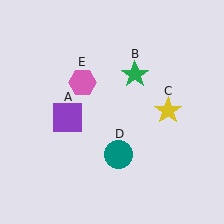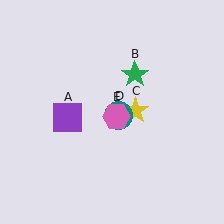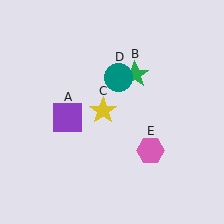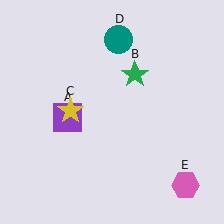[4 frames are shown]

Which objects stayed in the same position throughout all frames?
Purple square (object A) and green star (object B) remained stationary.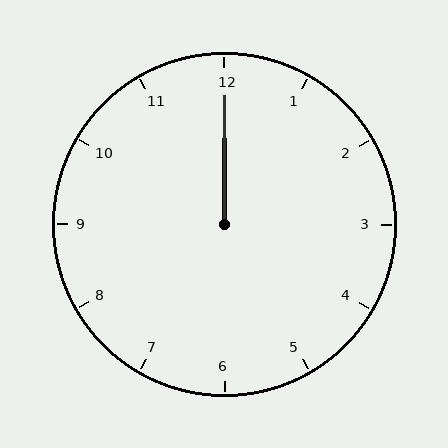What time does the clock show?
12:00.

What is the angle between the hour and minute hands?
Approximately 0 degrees.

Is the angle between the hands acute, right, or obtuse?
It is acute.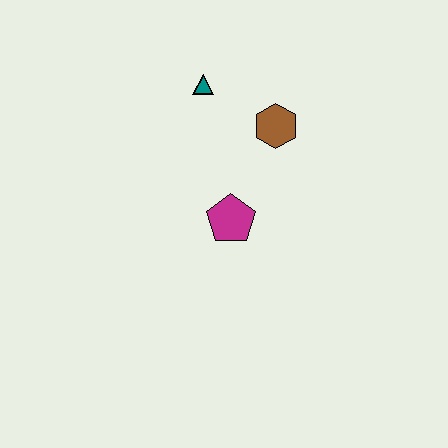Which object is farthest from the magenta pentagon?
The teal triangle is farthest from the magenta pentagon.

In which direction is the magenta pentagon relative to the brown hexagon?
The magenta pentagon is below the brown hexagon.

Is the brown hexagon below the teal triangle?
Yes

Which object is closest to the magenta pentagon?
The brown hexagon is closest to the magenta pentagon.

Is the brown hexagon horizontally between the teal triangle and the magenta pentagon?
No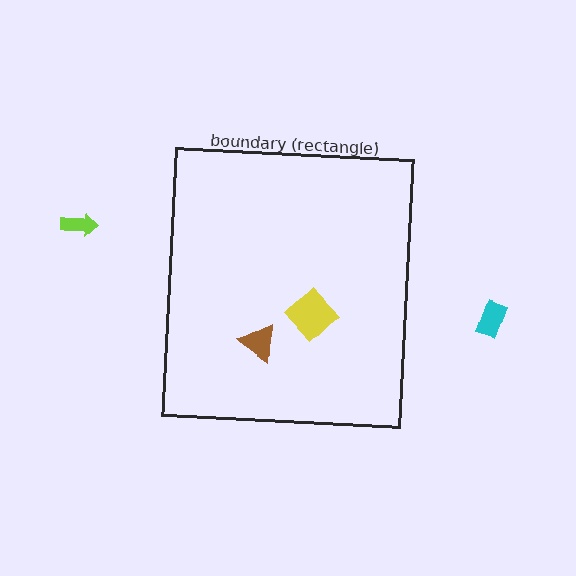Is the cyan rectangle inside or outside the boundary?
Outside.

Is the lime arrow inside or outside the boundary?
Outside.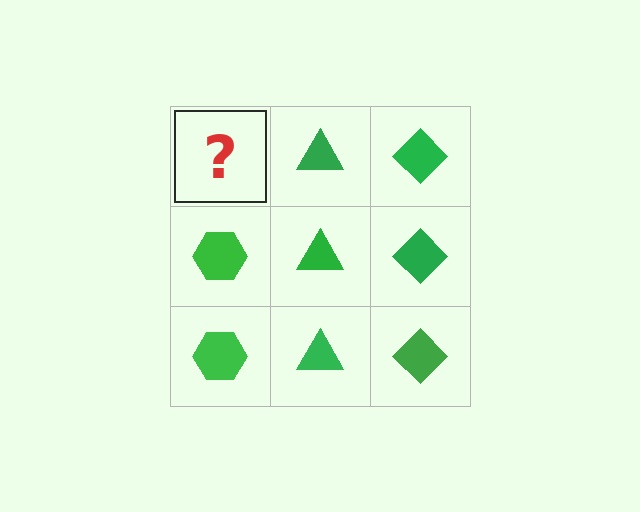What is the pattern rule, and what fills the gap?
The rule is that each column has a consistent shape. The gap should be filled with a green hexagon.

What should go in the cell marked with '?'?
The missing cell should contain a green hexagon.